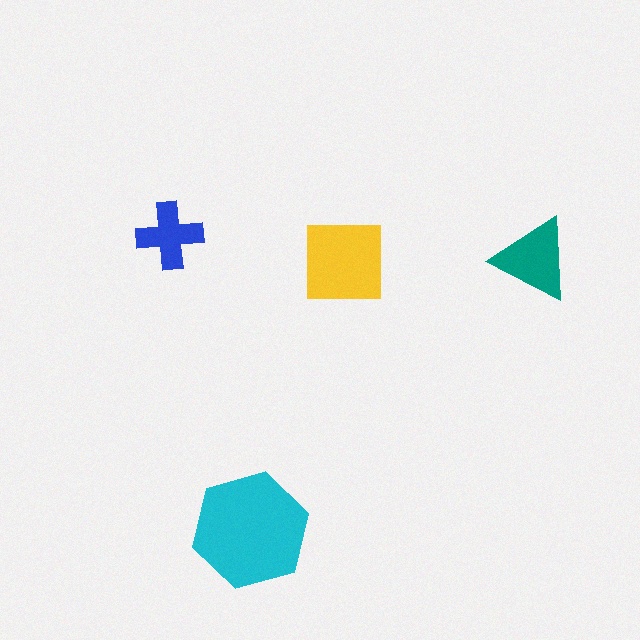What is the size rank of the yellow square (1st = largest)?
2nd.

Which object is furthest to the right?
The teal triangle is rightmost.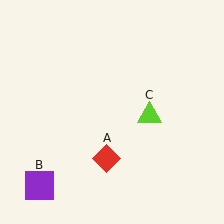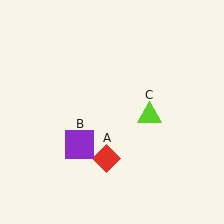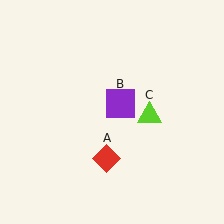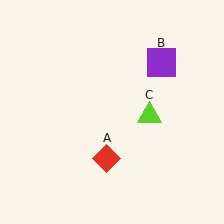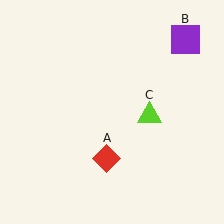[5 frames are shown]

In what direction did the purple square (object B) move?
The purple square (object B) moved up and to the right.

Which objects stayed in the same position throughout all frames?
Red diamond (object A) and lime triangle (object C) remained stationary.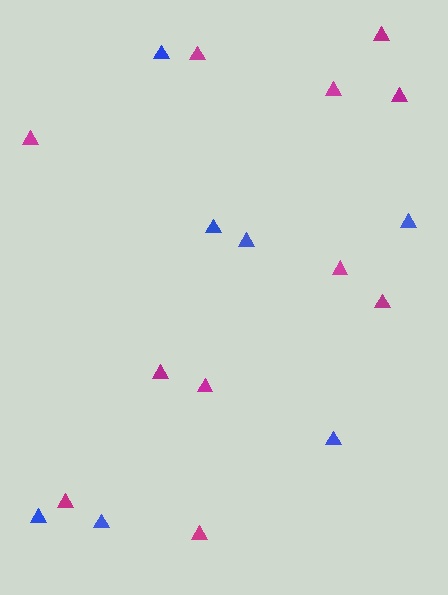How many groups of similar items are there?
There are 2 groups: one group of blue triangles (7) and one group of magenta triangles (11).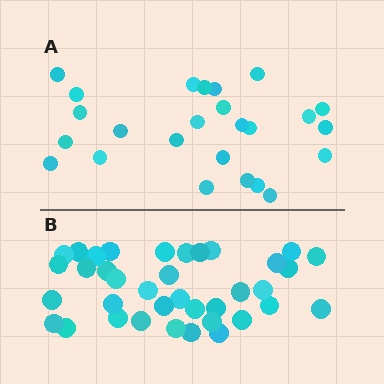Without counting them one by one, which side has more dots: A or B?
Region B (the bottom region) has more dots.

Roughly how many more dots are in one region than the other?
Region B has roughly 12 or so more dots than region A.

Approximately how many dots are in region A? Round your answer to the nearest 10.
About 20 dots. (The exact count is 25, which rounds to 20.)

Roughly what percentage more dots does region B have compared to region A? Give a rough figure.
About 50% more.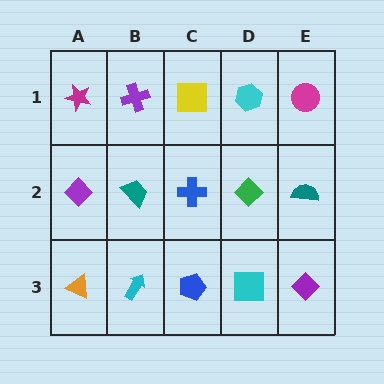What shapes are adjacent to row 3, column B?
A teal trapezoid (row 2, column B), an orange triangle (row 3, column A), a blue pentagon (row 3, column C).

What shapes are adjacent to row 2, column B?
A purple cross (row 1, column B), a cyan arrow (row 3, column B), a purple diamond (row 2, column A), a blue cross (row 2, column C).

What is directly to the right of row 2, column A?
A teal trapezoid.